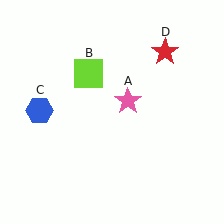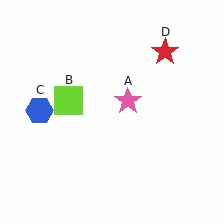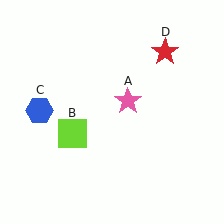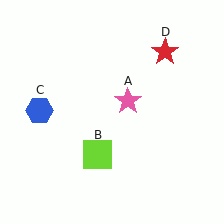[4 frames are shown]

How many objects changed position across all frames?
1 object changed position: lime square (object B).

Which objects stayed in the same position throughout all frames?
Pink star (object A) and blue hexagon (object C) and red star (object D) remained stationary.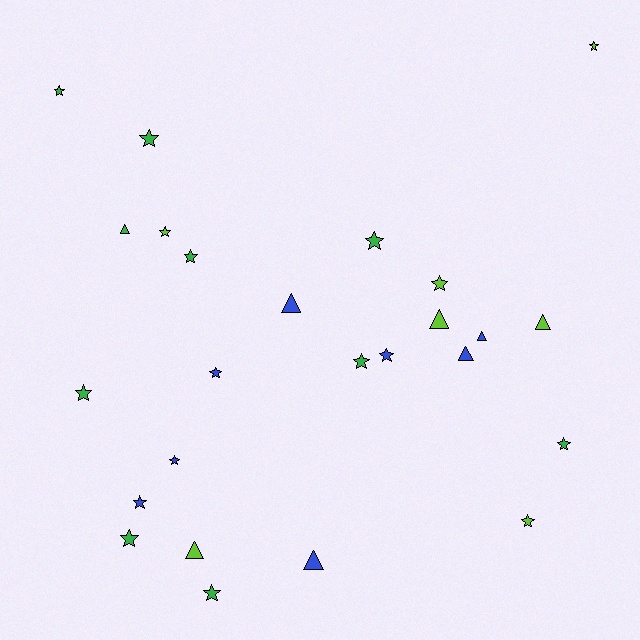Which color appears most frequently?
Green, with 10 objects.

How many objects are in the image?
There are 25 objects.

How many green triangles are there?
There is 1 green triangle.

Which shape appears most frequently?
Star, with 17 objects.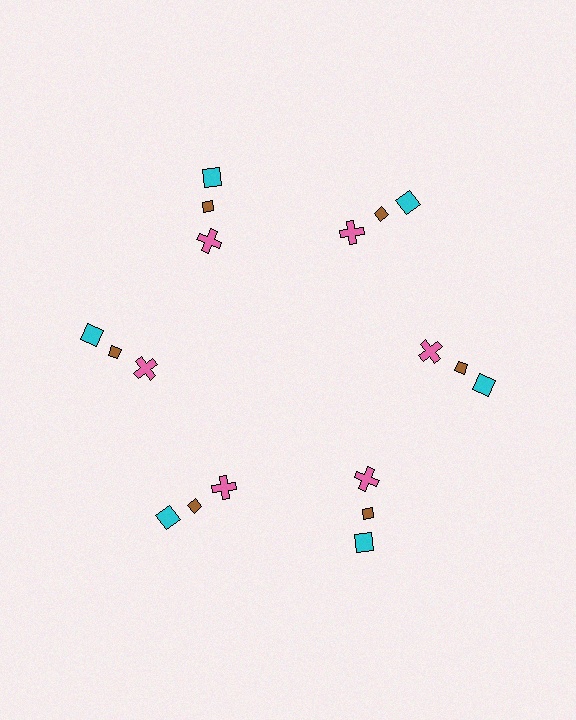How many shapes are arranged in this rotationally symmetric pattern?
There are 18 shapes, arranged in 6 groups of 3.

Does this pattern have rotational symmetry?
Yes, this pattern has 6-fold rotational symmetry. It looks the same after rotating 60 degrees around the center.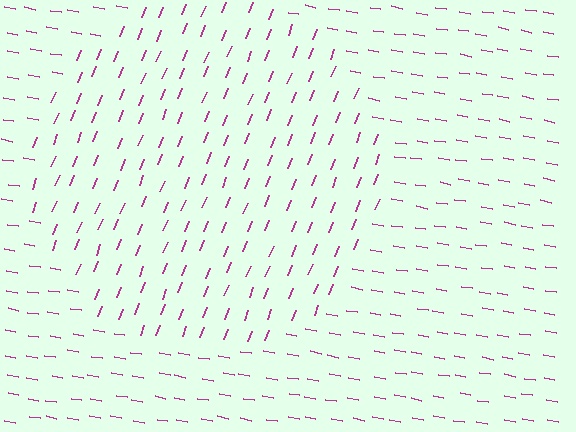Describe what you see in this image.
The image is filled with small magenta line segments. A circle region in the image has lines oriented differently from the surrounding lines, creating a visible texture boundary.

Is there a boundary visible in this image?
Yes, there is a texture boundary formed by a change in line orientation.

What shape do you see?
I see a circle.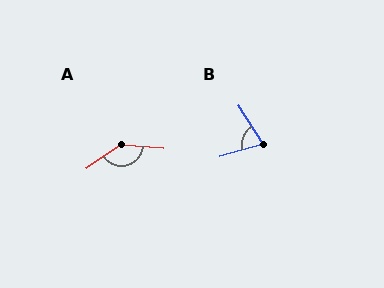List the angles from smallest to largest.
B (73°), A (140°).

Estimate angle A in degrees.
Approximately 140 degrees.